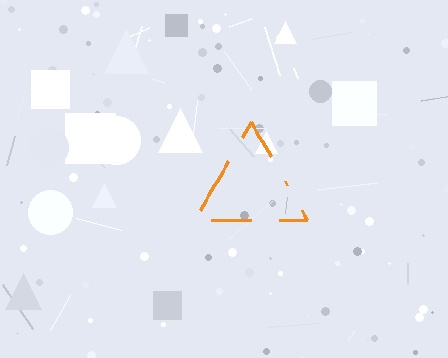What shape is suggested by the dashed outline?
The dashed outline suggests a triangle.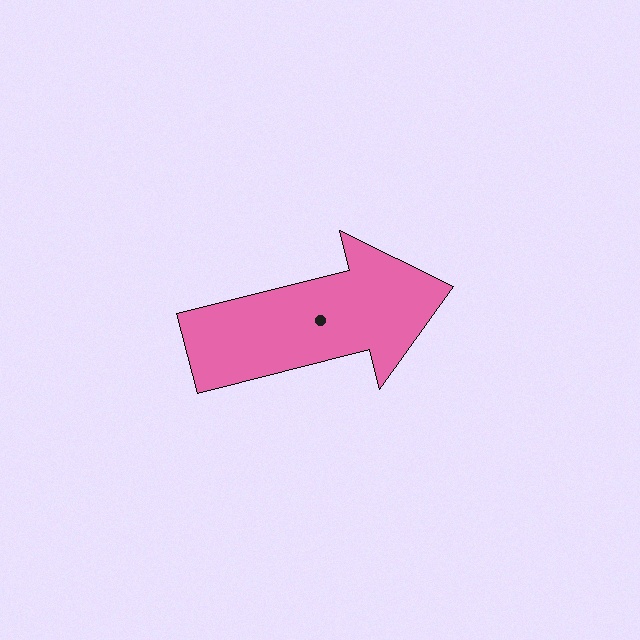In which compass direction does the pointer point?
East.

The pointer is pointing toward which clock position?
Roughly 3 o'clock.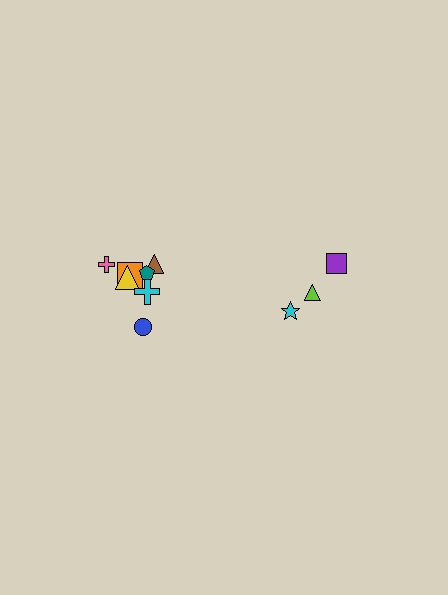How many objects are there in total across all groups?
There are 10 objects.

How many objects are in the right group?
There are 3 objects.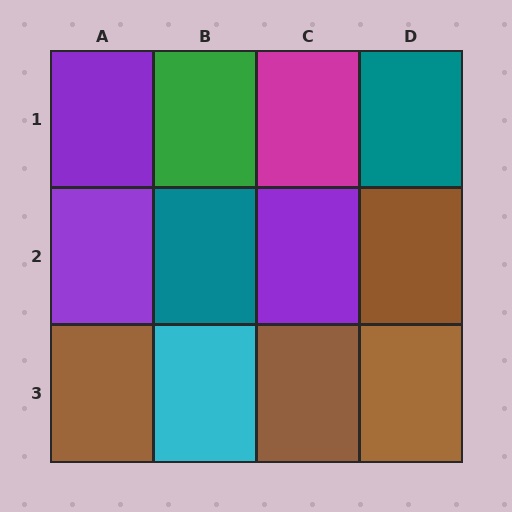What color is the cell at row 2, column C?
Purple.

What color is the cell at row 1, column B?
Green.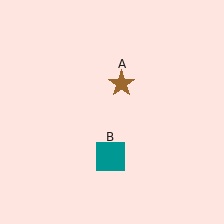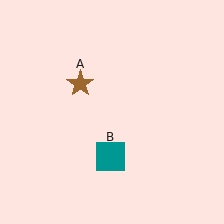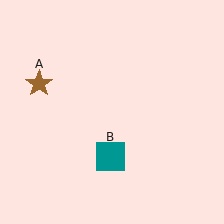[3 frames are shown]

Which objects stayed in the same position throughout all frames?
Teal square (object B) remained stationary.